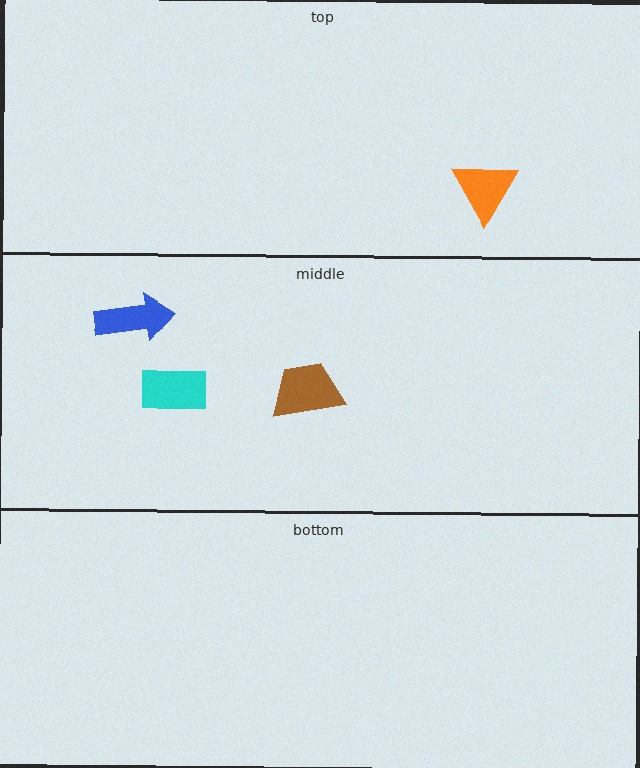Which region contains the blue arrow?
The middle region.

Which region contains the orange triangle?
The top region.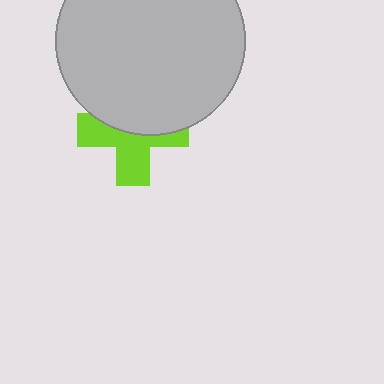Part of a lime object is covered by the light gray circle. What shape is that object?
It is a cross.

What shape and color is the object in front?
The object in front is a light gray circle.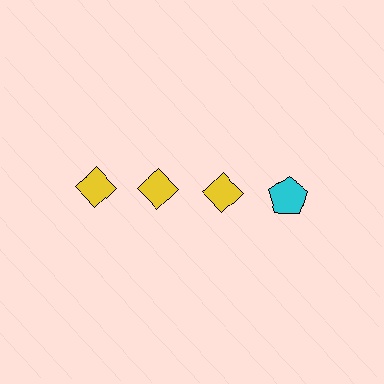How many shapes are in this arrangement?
There are 4 shapes arranged in a grid pattern.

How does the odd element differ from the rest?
It differs in both color (cyan instead of yellow) and shape (pentagon instead of diamond).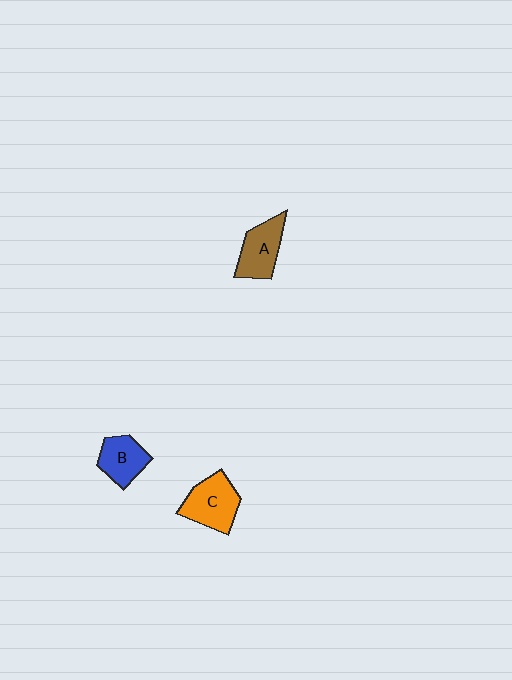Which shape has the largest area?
Shape C (orange).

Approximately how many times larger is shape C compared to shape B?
Approximately 1.3 times.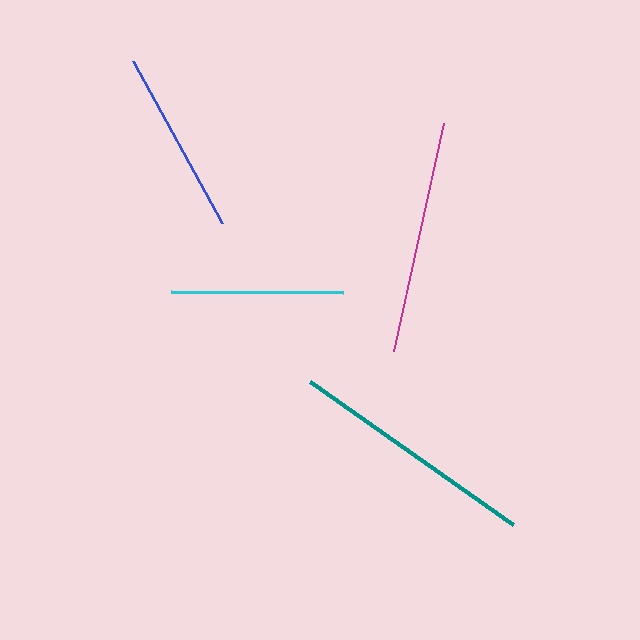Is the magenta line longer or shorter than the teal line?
The teal line is longer than the magenta line.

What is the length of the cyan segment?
The cyan segment is approximately 172 pixels long.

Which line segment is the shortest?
The cyan line is the shortest at approximately 172 pixels.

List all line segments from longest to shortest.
From longest to shortest: teal, magenta, blue, cyan.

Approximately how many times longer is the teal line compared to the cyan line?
The teal line is approximately 1.4 times the length of the cyan line.